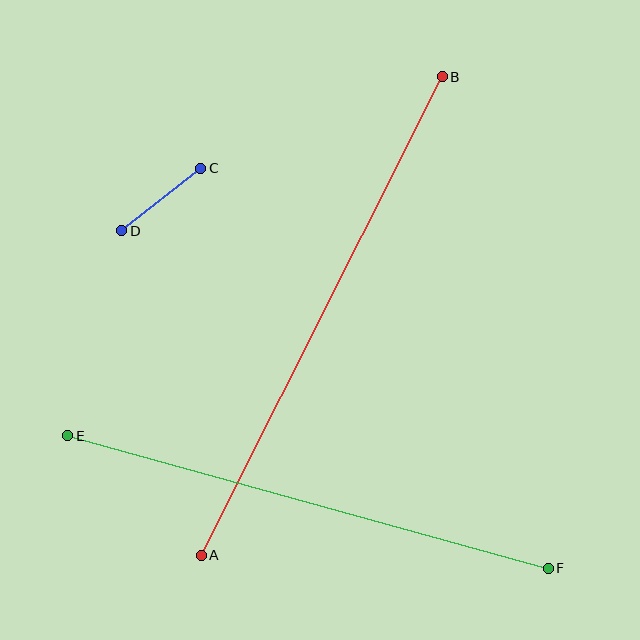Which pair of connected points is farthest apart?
Points A and B are farthest apart.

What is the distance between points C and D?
The distance is approximately 100 pixels.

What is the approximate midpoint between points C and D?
The midpoint is at approximately (161, 200) pixels.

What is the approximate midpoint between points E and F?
The midpoint is at approximately (308, 502) pixels.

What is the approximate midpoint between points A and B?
The midpoint is at approximately (322, 316) pixels.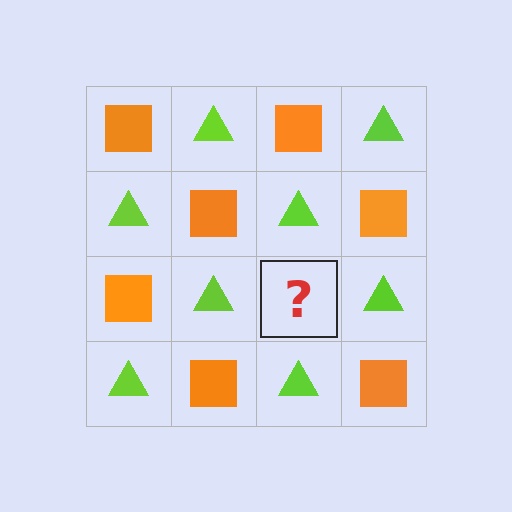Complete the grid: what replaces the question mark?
The question mark should be replaced with an orange square.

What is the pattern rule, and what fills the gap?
The rule is that it alternates orange square and lime triangle in a checkerboard pattern. The gap should be filled with an orange square.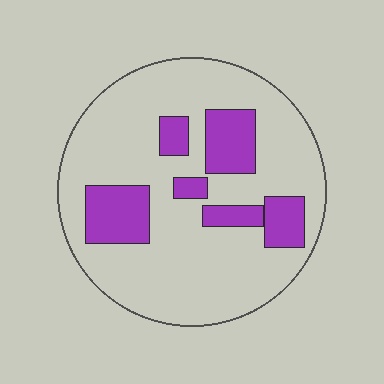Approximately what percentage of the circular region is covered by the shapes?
Approximately 20%.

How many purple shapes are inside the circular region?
6.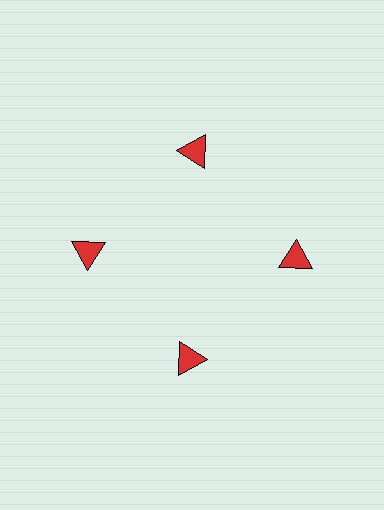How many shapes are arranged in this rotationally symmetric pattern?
There are 4 shapes, arranged in 4 groups of 1.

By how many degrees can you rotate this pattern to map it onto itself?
The pattern maps onto itself every 90 degrees of rotation.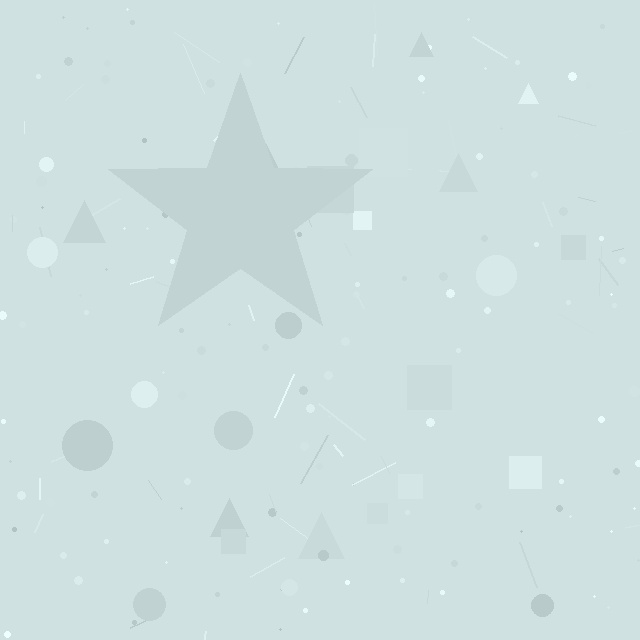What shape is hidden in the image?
A star is hidden in the image.